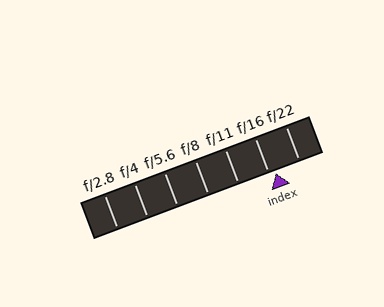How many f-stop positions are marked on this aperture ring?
There are 7 f-stop positions marked.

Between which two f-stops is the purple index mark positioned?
The index mark is between f/16 and f/22.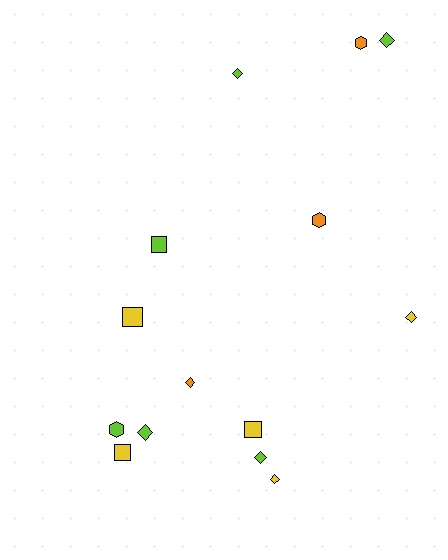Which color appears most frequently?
Lime, with 6 objects.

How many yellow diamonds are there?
There are 2 yellow diamonds.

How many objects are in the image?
There are 14 objects.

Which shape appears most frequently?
Diamond, with 7 objects.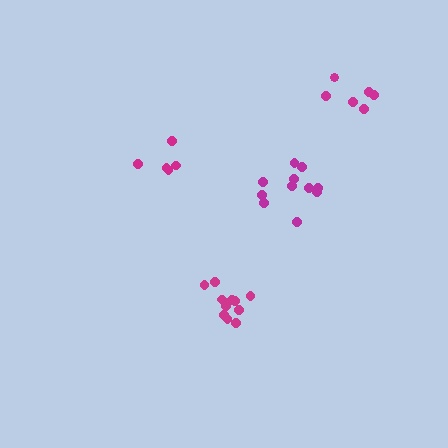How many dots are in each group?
Group 1: 5 dots, Group 2: 11 dots, Group 3: 11 dots, Group 4: 6 dots (33 total).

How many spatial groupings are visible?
There are 4 spatial groupings.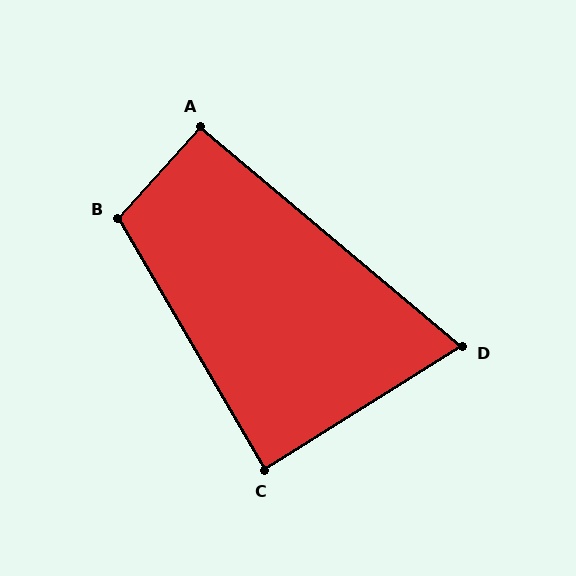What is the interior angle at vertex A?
Approximately 92 degrees (approximately right).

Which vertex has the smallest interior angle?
D, at approximately 72 degrees.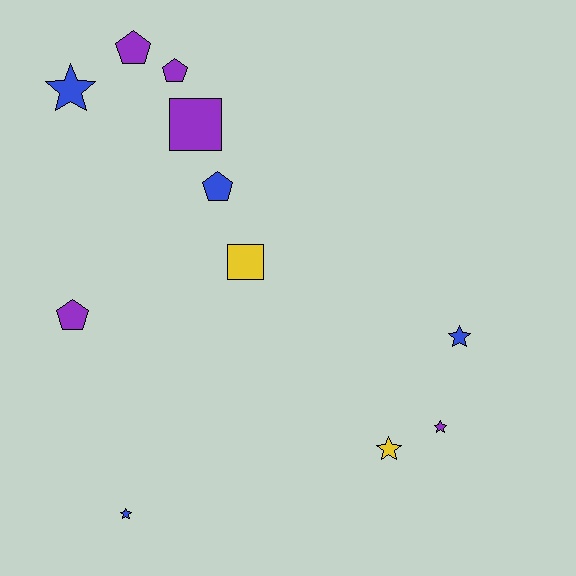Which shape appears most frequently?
Star, with 5 objects.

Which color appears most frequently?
Purple, with 5 objects.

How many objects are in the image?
There are 11 objects.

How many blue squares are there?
There are no blue squares.